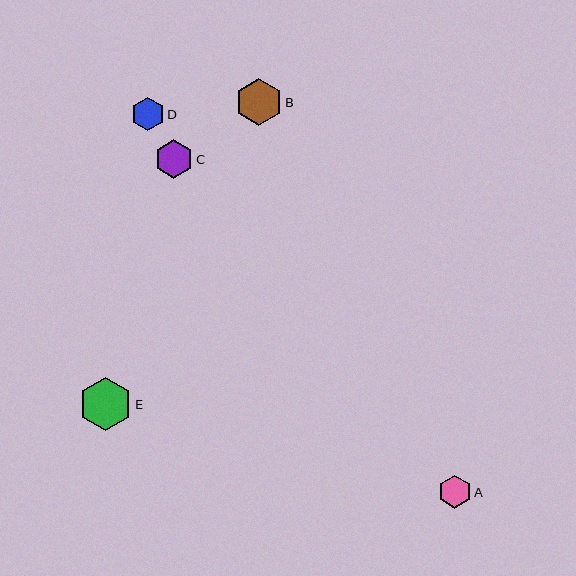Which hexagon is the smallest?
Hexagon A is the smallest with a size of approximately 33 pixels.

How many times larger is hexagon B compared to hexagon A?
Hexagon B is approximately 1.4 times the size of hexagon A.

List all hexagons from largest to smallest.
From largest to smallest: E, B, C, D, A.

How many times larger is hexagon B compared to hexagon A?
Hexagon B is approximately 1.4 times the size of hexagon A.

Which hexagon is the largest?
Hexagon E is the largest with a size of approximately 53 pixels.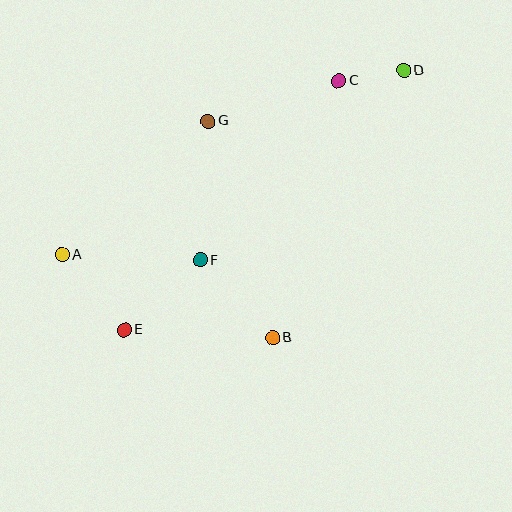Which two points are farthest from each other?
Points A and D are farthest from each other.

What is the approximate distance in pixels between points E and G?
The distance between E and G is approximately 225 pixels.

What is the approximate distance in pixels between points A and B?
The distance between A and B is approximately 226 pixels.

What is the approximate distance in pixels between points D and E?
The distance between D and E is approximately 381 pixels.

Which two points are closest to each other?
Points C and D are closest to each other.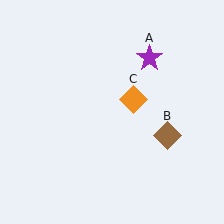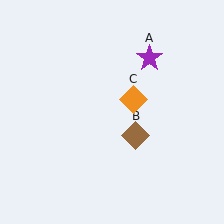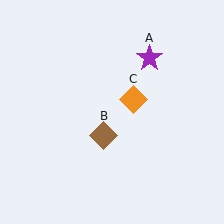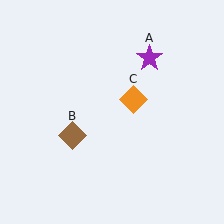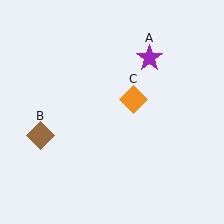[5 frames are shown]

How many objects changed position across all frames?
1 object changed position: brown diamond (object B).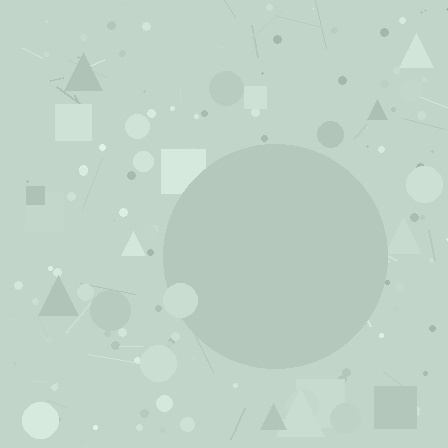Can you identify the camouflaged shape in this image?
The camouflaged shape is a circle.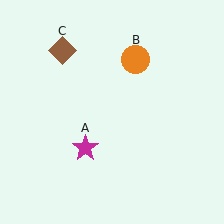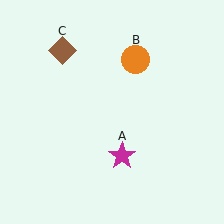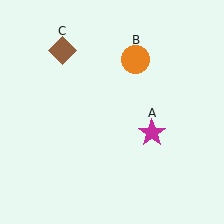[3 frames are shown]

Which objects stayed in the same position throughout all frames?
Orange circle (object B) and brown diamond (object C) remained stationary.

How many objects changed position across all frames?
1 object changed position: magenta star (object A).